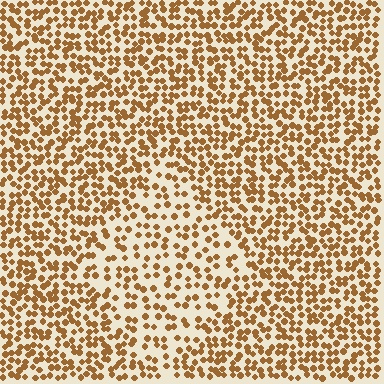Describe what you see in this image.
The image contains small brown elements arranged at two different densities. A diamond-shaped region is visible where the elements are less densely packed than the surrounding area.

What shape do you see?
I see a diamond.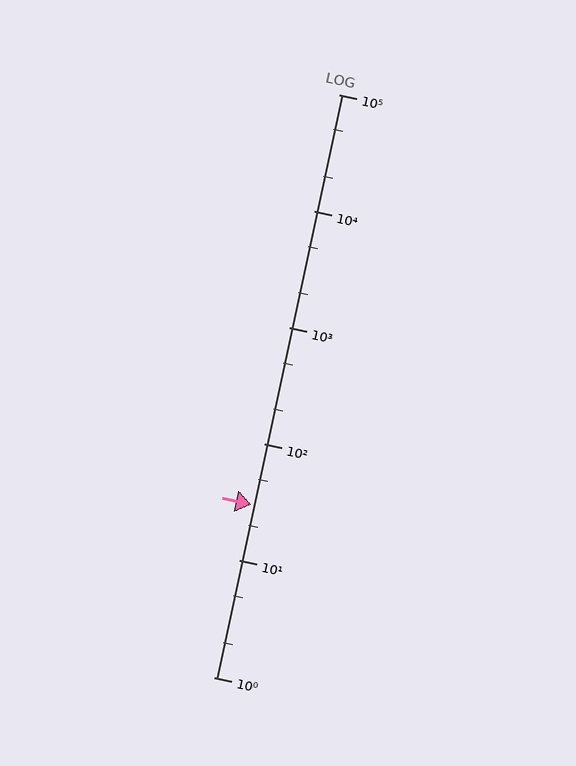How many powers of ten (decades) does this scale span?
The scale spans 5 decades, from 1 to 100000.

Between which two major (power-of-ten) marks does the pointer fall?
The pointer is between 10 and 100.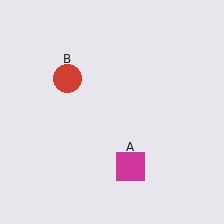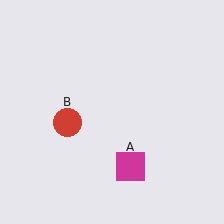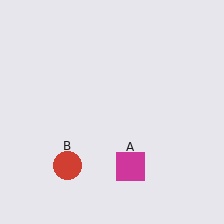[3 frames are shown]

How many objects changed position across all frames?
1 object changed position: red circle (object B).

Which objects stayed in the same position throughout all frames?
Magenta square (object A) remained stationary.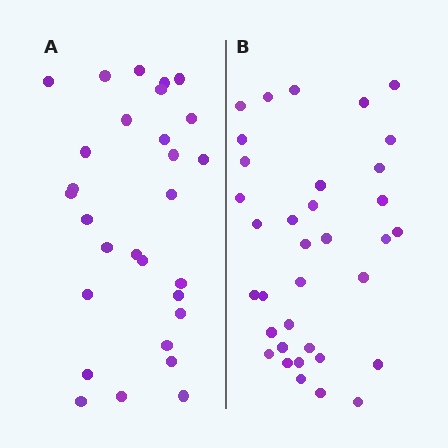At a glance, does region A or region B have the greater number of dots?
Region B (the right region) has more dots.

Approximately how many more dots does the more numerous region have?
Region B has about 6 more dots than region A.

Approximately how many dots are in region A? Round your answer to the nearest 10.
About 30 dots. (The exact count is 29, which rounds to 30.)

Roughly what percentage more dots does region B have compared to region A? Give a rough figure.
About 20% more.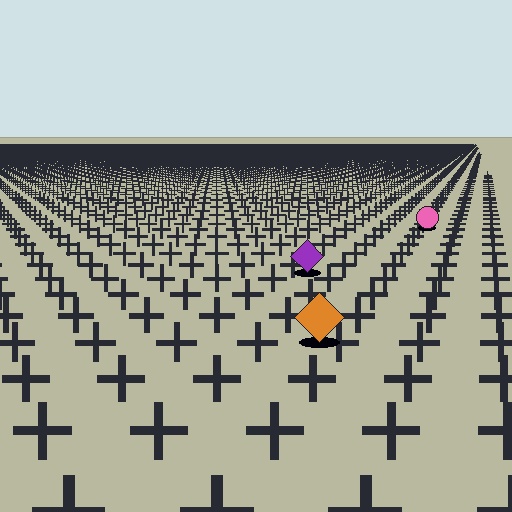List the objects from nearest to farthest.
From nearest to farthest: the orange diamond, the purple diamond, the pink circle.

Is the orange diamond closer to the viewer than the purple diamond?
Yes. The orange diamond is closer — you can tell from the texture gradient: the ground texture is coarser near it.